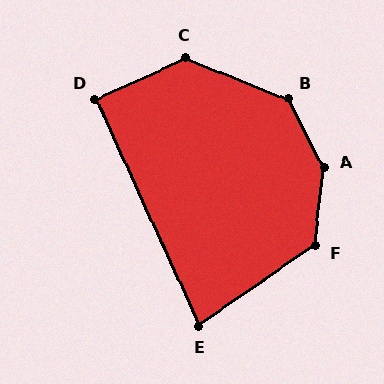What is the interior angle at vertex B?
Approximately 139 degrees (obtuse).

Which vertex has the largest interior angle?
A, at approximately 147 degrees.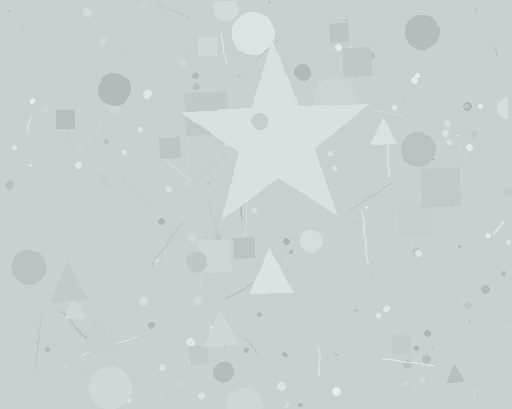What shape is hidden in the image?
A star is hidden in the image.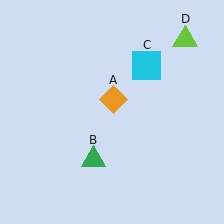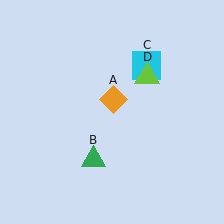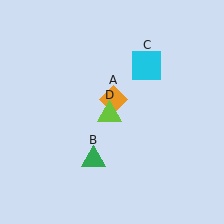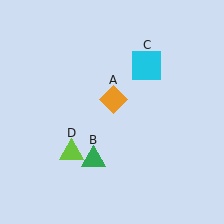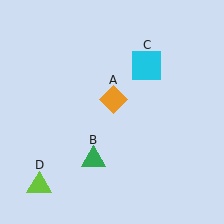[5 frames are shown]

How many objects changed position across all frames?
1 object changed position: lime triangle (object D).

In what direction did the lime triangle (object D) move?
The lime triangle (object D) moved down and to the left.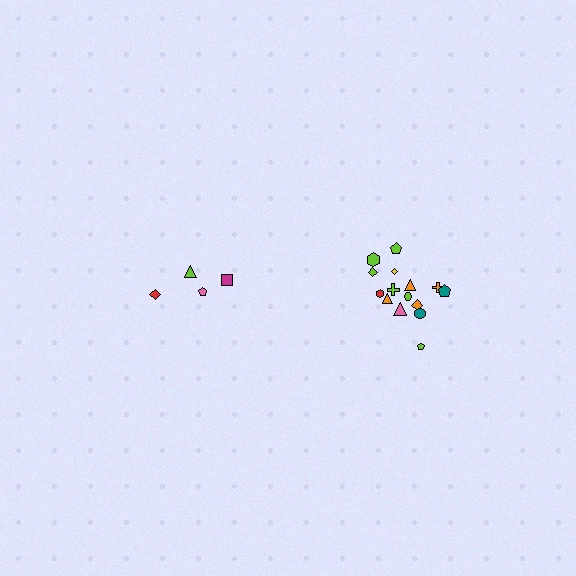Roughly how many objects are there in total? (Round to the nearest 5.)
Roughly 20 objects in total.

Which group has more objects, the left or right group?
The right group.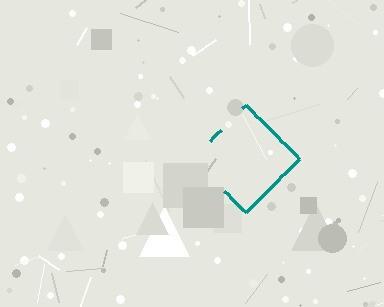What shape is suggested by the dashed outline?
The dashed outline suggests a diamond.